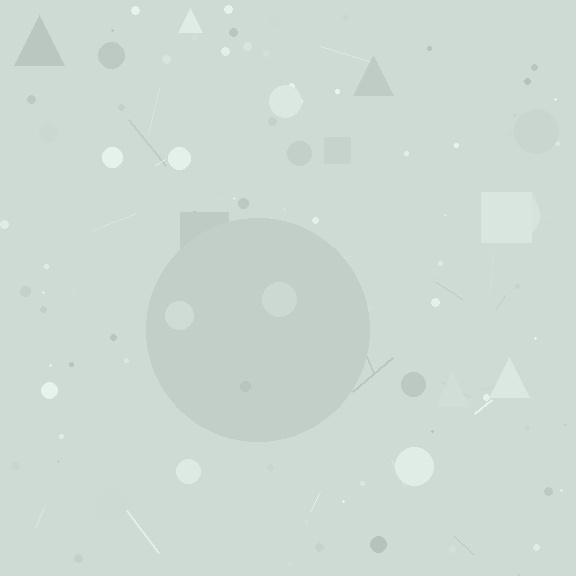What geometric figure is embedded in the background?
A circle is embedded in the background.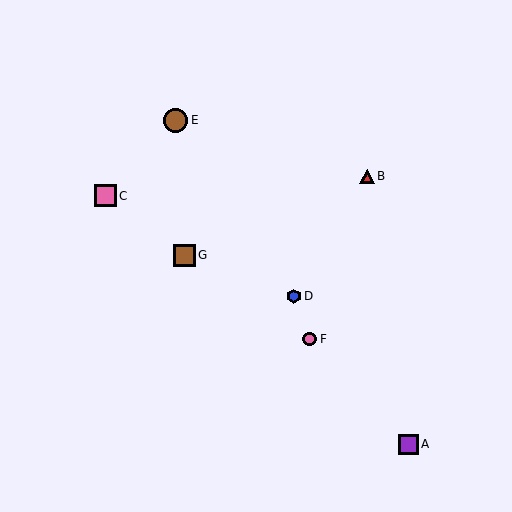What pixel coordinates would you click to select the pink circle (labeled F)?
Click at (310, 339) to select the pink circle F.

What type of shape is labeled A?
Shape A is a purple square.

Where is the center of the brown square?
The center of the brown square is at (184, 255).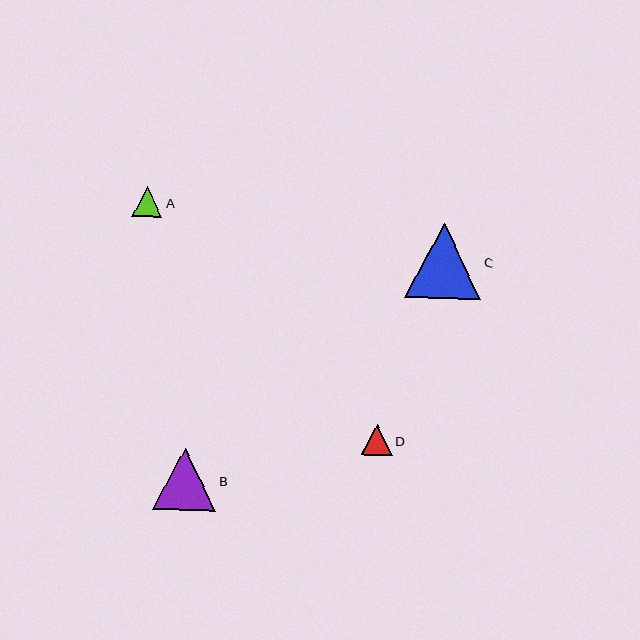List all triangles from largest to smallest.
From largest to smallest: C, B, D, A.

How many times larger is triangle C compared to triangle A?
Triangle C is approximately 2.5 times the size of triangle A.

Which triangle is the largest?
Triangle C is the largest with a size of approximately 76 pixels.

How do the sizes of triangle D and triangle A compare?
Triangle D and triangle A are approximately the same size.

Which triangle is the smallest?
Triangle A is the smallest with a size of approximately 30 pixels.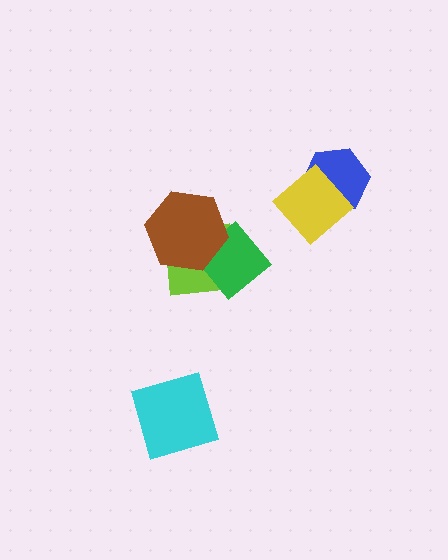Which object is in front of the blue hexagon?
The yellow diamond is in front of the blue hexagon.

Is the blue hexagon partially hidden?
Yes, it is partially covered by another shape.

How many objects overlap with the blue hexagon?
1 object overlaps with the blue hexagon.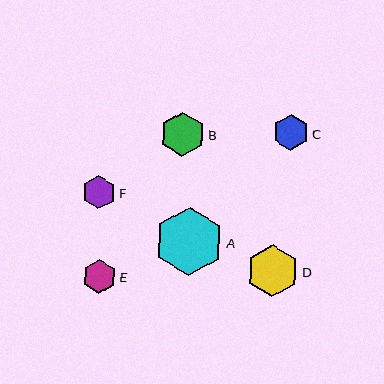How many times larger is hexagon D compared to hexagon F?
Hexagon D is approximately 1.6 times the size of hexagon F.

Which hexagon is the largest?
Hexagon A is the largest with a size of approximately 68 pixels.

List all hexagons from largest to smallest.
From largest to smallest: A, D, B, C, E, F.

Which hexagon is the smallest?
Hexagon F is the smallest with a size of approximately 33 pixels.